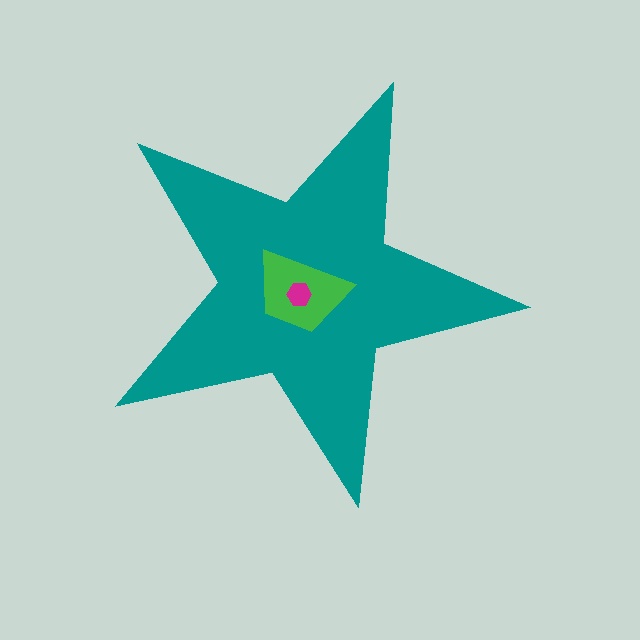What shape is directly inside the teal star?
The green trapezoid.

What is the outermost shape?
The teal star.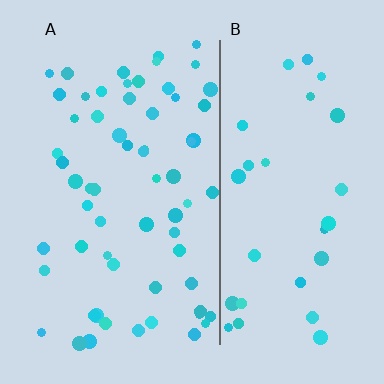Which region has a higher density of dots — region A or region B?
A (the left).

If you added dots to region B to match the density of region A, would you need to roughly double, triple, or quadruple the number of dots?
Approximately double.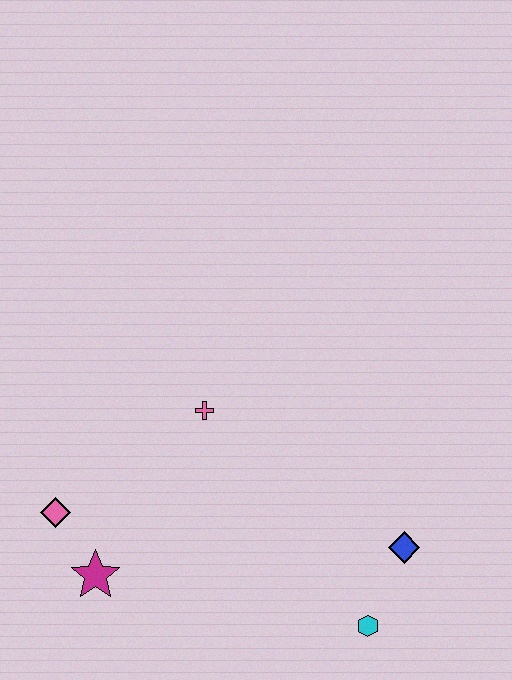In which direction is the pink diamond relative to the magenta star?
The pink diamond is above the magenta star.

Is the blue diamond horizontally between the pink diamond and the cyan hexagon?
No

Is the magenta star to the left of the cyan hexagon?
Yes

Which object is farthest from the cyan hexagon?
The pink diamond is farthest from the cyan hexagon.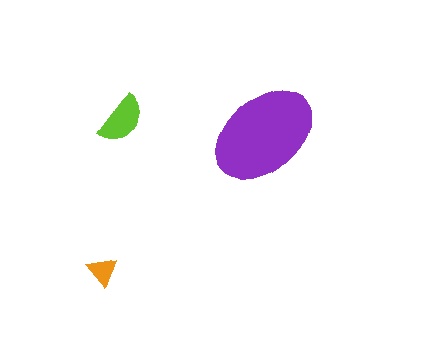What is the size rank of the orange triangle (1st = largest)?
3rd.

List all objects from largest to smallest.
The purple ellipse, the lime semicircle, the orange triangle.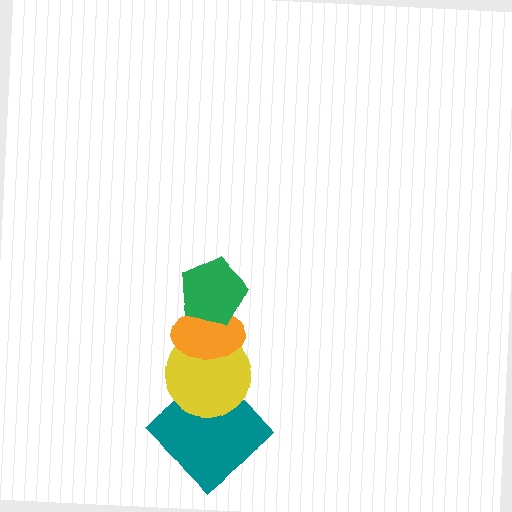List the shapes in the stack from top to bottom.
From top to bottom: the green pentagon, the orange ellipse, the yellow circle, the teal diamond.